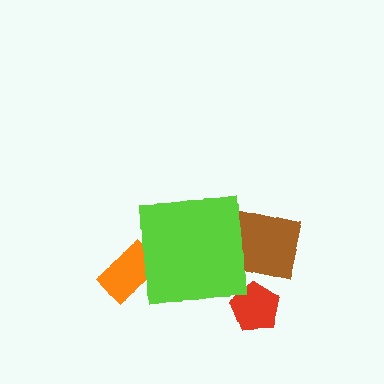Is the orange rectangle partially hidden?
Yes, it is partially covered by another shape.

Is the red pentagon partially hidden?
Yes, it is partially covered by another shape.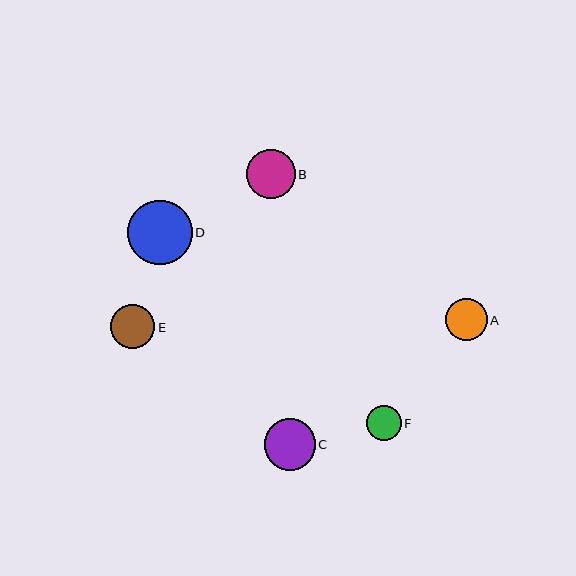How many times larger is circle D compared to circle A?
Circle D is approximately 1.6 times the size of circle A.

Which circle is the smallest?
Circle F is the smallest with a size of approximately 35 pixels.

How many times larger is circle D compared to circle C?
Circle D is approximately 1.3 times the size of circle C.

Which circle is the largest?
Circle D is the largest with a size of approximately 65 pixels.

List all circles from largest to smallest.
From largest to smallest: D, C, B, E, A, F.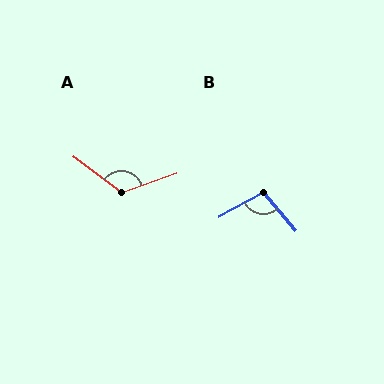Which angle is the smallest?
B, at approximately 101 degrees.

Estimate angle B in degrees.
Approximately 101 degrees.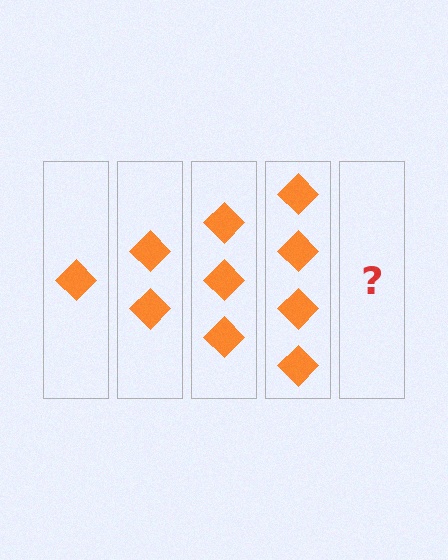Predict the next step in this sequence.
The next step is 5 diamonds.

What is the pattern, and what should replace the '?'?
The pattern is that each step adds one more diamond. The '?' should be 5 diamonds.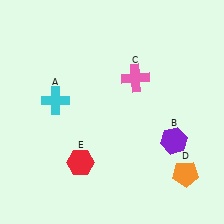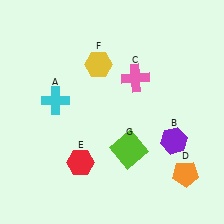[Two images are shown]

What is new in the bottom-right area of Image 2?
A lime square (G) was added in the bottom-right area of Image 2.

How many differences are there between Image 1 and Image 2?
There are 2 differences between the two images.